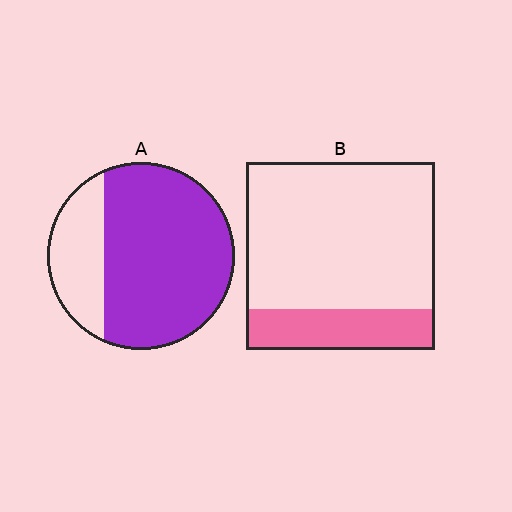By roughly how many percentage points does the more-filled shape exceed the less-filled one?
By roughly 55 percentage points (A over B).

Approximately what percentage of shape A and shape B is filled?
A is approximately 75% and B is approximately 20%.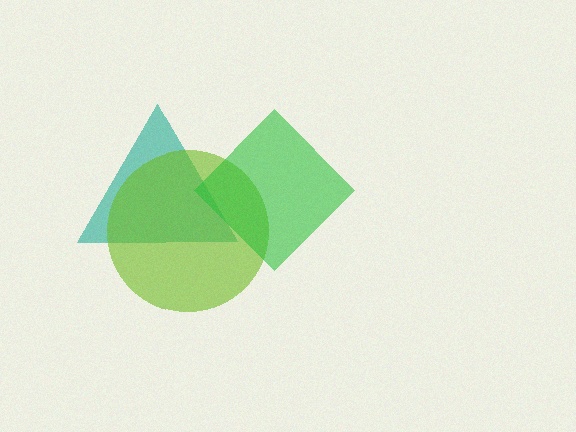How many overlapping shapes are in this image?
There are 3 overlapping shapes in the image.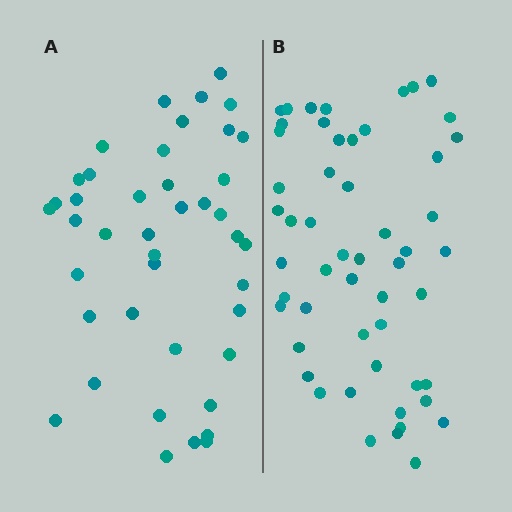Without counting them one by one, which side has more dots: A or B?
Region B (the right region) has more dots.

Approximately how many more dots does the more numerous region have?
Region B has roughly 12 or so more dots than region A.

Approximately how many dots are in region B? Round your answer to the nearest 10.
About 50 dots. (The exact count is 53, which rounds to 50.)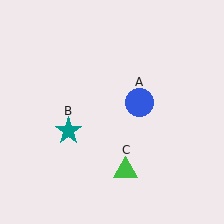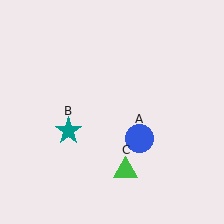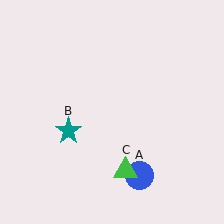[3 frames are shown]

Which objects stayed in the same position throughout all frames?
Teal star (object B) and green triangle (object C) remained stationary.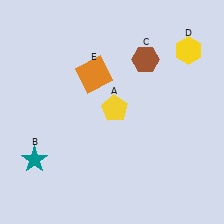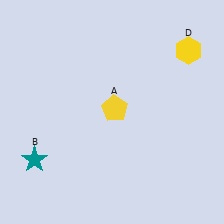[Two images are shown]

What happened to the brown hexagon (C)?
The brown hexagon (C) was removed in Image 2. It was in the top-right area of Image 1.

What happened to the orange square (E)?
The orange square (E) was removed in Image 2. It was in the top-left area of Image 1.